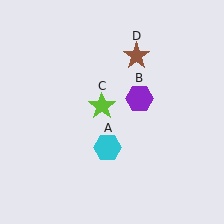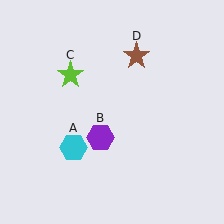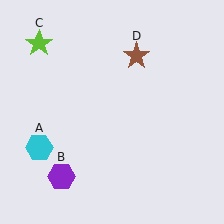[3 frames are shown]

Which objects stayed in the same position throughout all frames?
Brown star (object D) remained stationary.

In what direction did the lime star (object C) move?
The lime star (object C) moved up and to the left.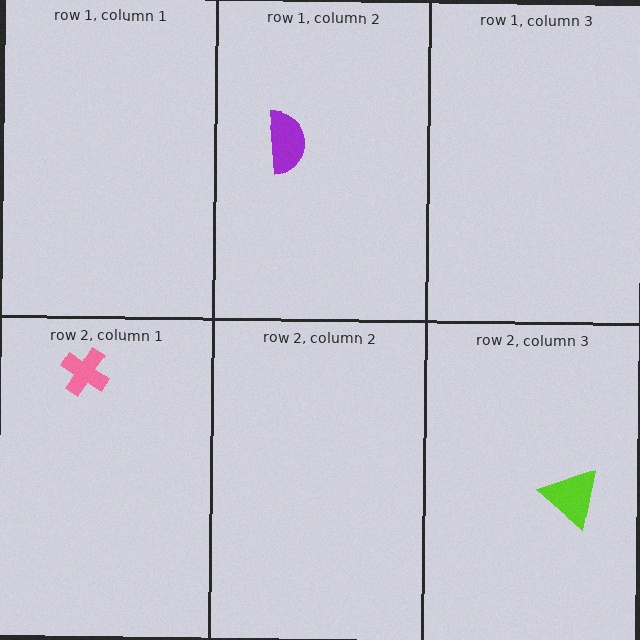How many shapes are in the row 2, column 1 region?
1.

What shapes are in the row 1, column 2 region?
The purple semicircle.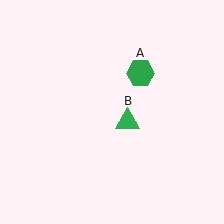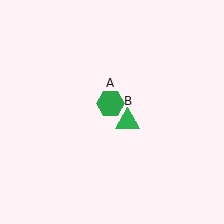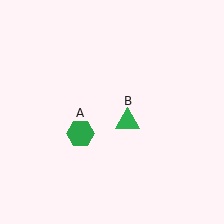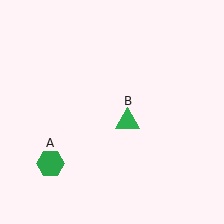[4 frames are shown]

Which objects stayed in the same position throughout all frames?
Green triangle (object B) remained stationary.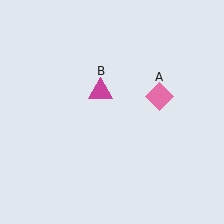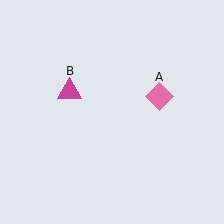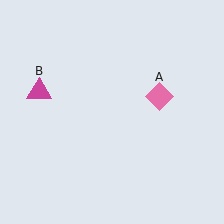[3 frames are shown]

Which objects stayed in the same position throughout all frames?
Pink diamond (object A) remained stationary.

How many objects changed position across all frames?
1 object changed position: magenta triangle (object B).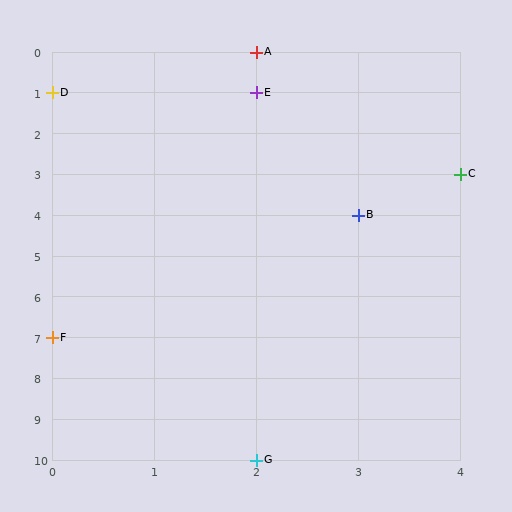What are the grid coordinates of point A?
Point A is at grid coordinates (2, 0).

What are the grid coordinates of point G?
Point G is at grid coordinates (2, 10).